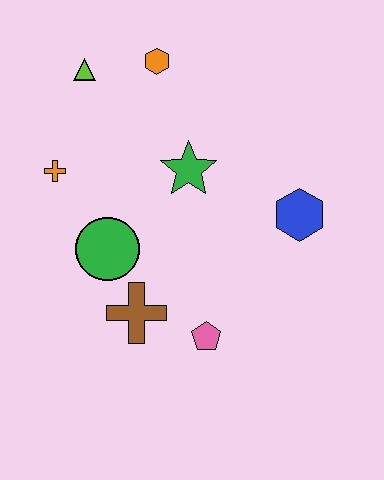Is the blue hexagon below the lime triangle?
Yes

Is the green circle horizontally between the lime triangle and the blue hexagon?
Yes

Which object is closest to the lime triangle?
The orange hexagon is closest to the lime triangle.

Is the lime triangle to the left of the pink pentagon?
Yes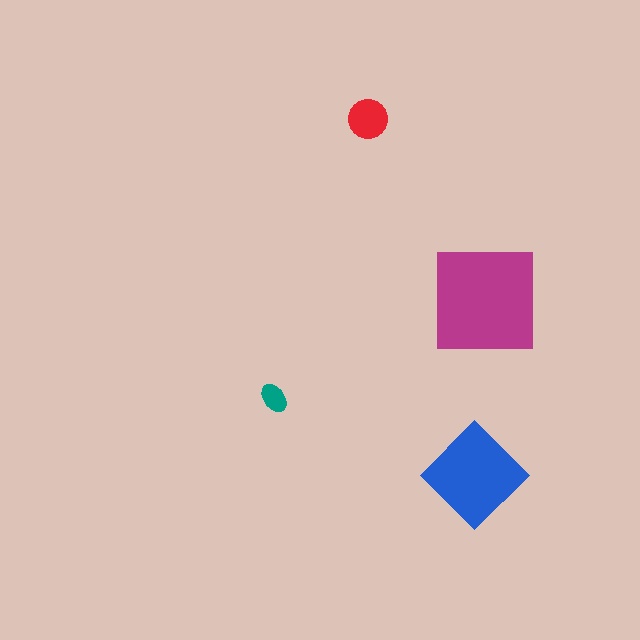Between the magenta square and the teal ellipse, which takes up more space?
The magenta square.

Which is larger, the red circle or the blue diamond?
The blue diamond.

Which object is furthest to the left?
The teal ellipse is leftmost.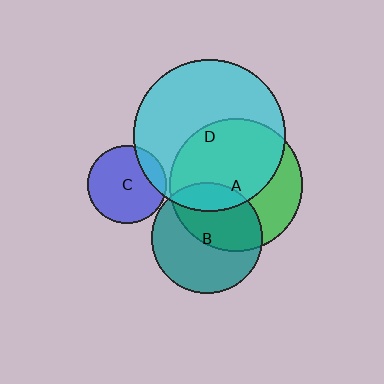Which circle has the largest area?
Circle D (cyan).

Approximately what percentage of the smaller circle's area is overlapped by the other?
Approximately 45%.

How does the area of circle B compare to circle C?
Approximately 2.0 times.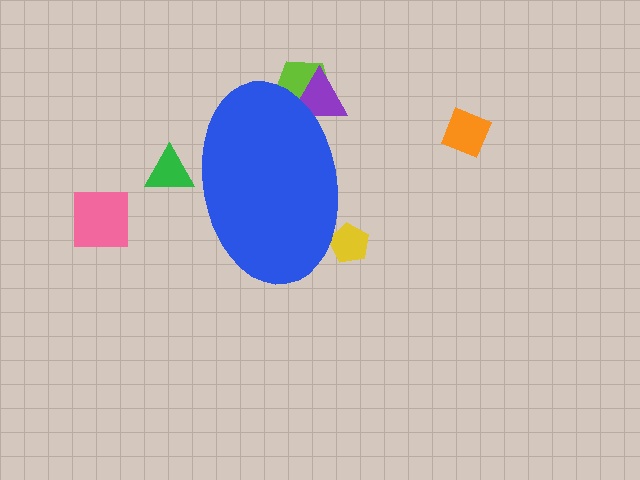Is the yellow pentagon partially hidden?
Yes, the yellow pentagon is partially hidden behind the blue ellipse.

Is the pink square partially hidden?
No, the pink square is fully visible.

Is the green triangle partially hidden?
Yes, the green triangle is partially hidden behind the blue ellipse.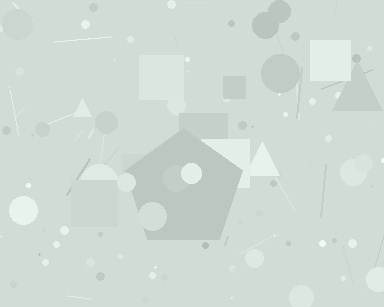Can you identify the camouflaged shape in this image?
The camouflaged shape is a pentagon.